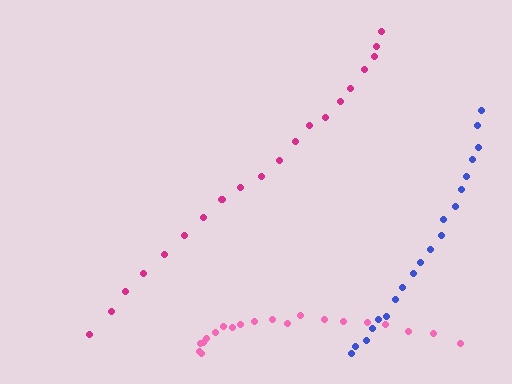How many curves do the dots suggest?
There are 3 distinct paths.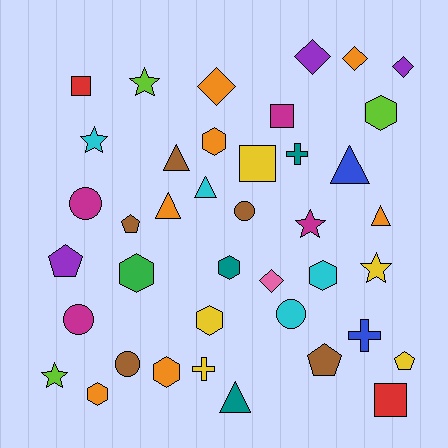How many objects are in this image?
There are 40 objects.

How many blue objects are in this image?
There are 2 blue objects.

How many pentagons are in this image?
There are 4 pentagons.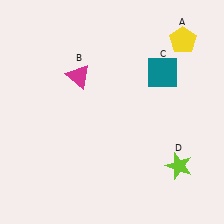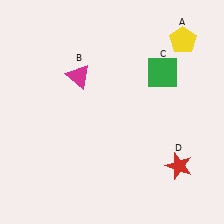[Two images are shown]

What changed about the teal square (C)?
In Image 1, C is teal. In Image 2, it changed to green.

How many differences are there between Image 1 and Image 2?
There are 2 differences between the two images.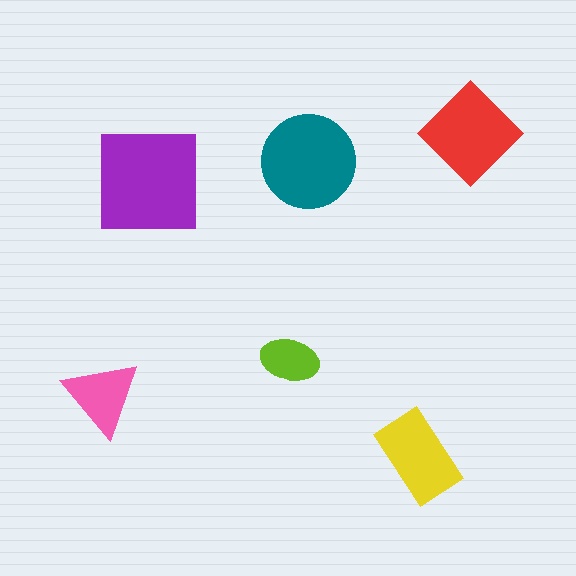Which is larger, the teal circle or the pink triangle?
The teal circle.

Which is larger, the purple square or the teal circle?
The purple square.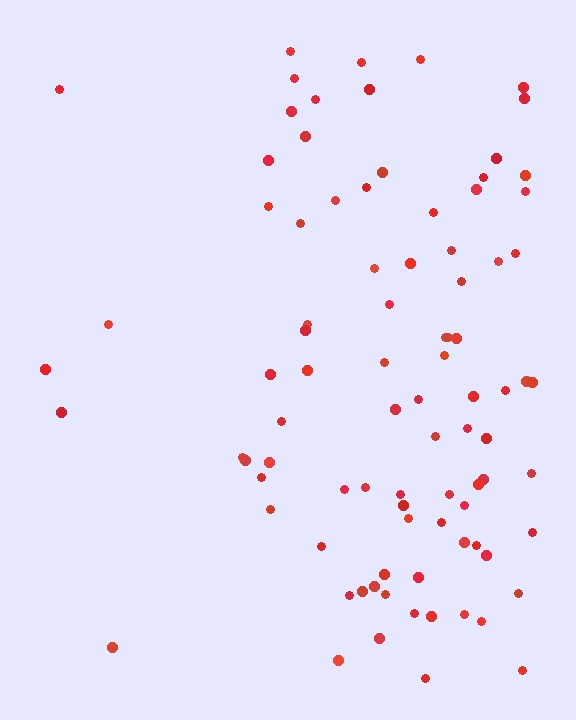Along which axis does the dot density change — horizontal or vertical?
Horizontal.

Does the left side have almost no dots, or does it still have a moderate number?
Still a moderate number, just noticeably fewer than the right.